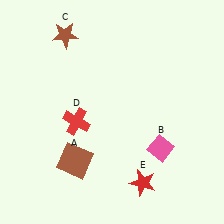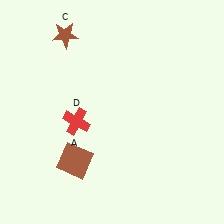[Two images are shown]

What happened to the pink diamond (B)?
The pink diamond (B) was removed in Image 2. It was in the bottom-right area of Image 1.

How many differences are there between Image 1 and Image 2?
There are 2 differences between the two images.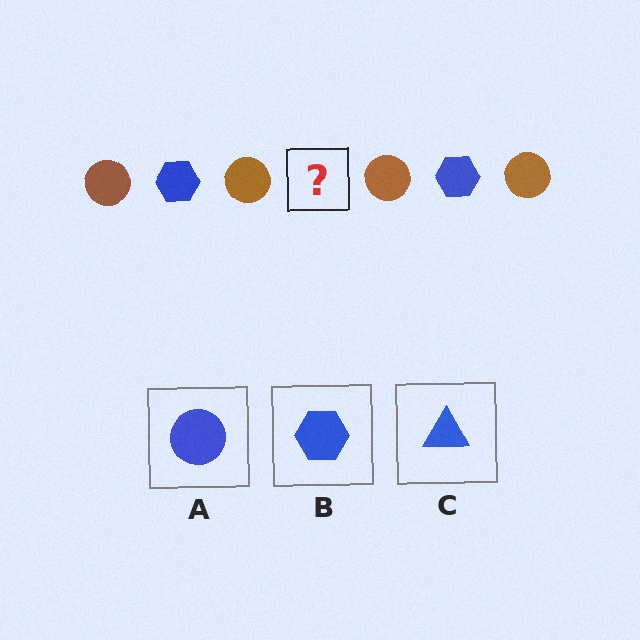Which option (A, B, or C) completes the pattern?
B.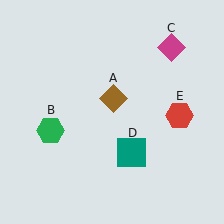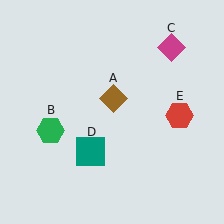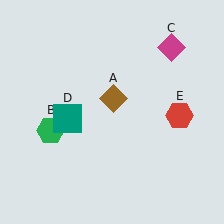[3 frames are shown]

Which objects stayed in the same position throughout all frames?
Brown diamond (object A) and green hexagon (object B) and magenta diamond (object C) and red hexagon (object E) remained stationary.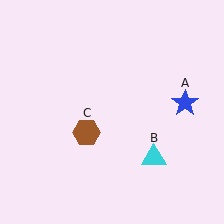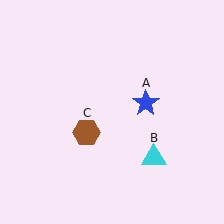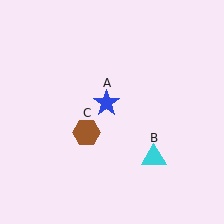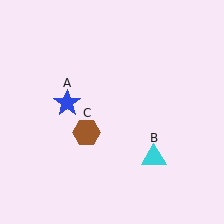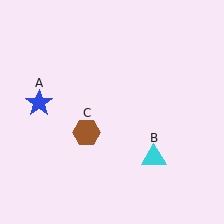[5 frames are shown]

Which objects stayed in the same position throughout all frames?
Cyan triangle (object B) and brown hexagon (object C) remained stationary.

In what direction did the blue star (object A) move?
The blue star (object A) moved left.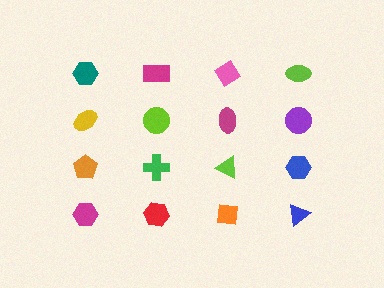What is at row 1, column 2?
A magenta rectangle.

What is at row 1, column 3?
A pink diamond.